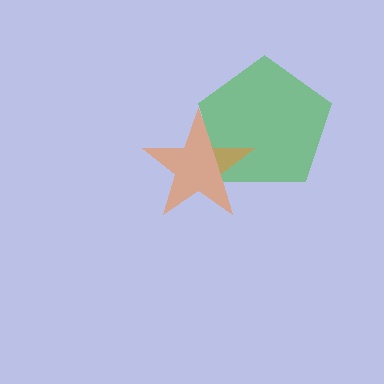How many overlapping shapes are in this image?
There are 2 overlapping shapes in the image.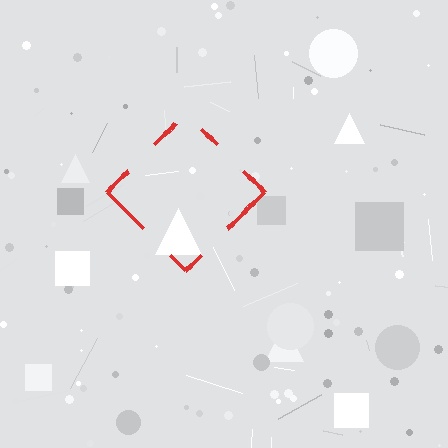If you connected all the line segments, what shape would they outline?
They would outline a diamond.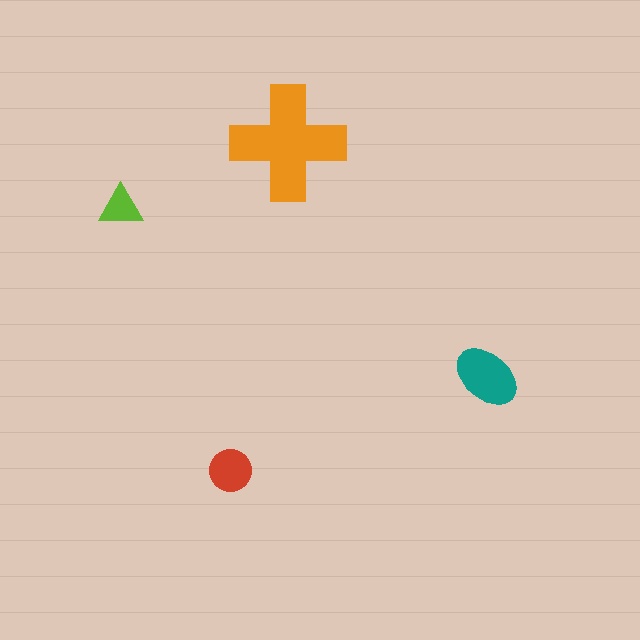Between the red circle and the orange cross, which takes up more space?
The orange cross.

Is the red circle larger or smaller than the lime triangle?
Larger.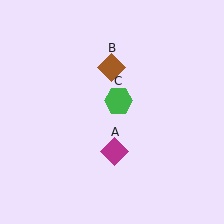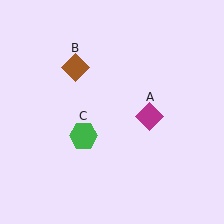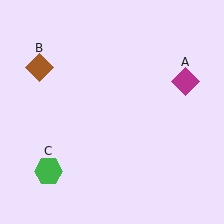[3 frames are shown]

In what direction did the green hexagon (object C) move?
The green hexagon (object C) moved down and to the left.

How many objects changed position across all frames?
3 objects changed position: magenta diamond (object A), brown diamond (object B), green hexagon (object C).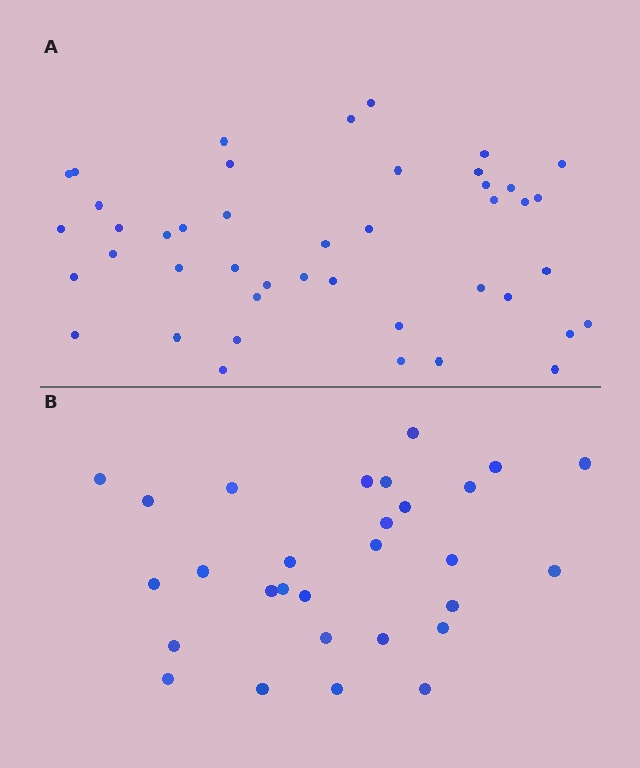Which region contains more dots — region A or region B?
Region A (the top region) has more dots.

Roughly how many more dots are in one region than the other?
Region A has approximately 15 more dots than region B.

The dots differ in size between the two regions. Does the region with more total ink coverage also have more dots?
No. Region B has more total ink coverage because its dots are larger, but region A actually contains more individual dots. Total area can be misleading — the number of items is what matters here.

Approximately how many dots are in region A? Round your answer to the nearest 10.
About 40 dots. (The exact count is 44, which rounds to 40.)